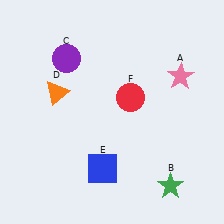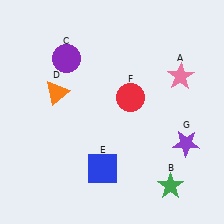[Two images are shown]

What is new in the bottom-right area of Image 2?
A purple star (G) was added in the bottom-right area of Image 2.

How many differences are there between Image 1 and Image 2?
There is 1 difference between the two images.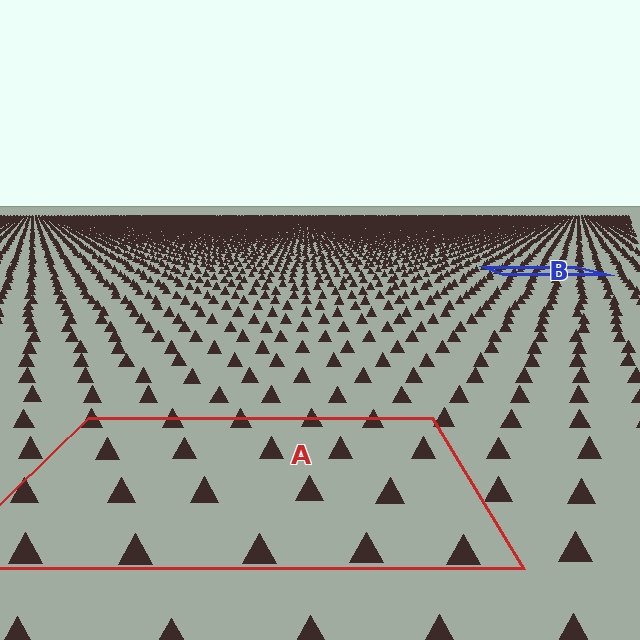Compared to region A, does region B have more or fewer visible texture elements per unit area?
Region B has more texture elements per unit area — they are packed more densely because it is farther away.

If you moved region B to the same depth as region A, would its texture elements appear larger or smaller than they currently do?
They would appear larger. At a closer depth, the same texture elements are projected at a bigger on-screen size.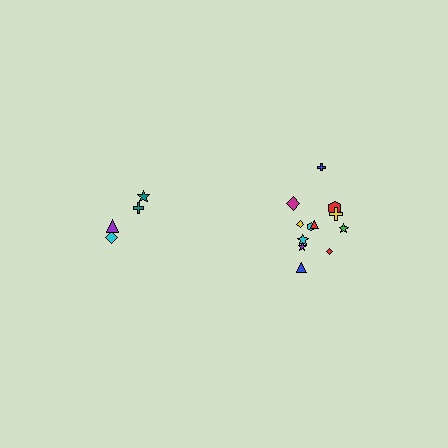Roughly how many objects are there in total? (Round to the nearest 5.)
Roughly 15 objects in total.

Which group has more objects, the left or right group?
The right group.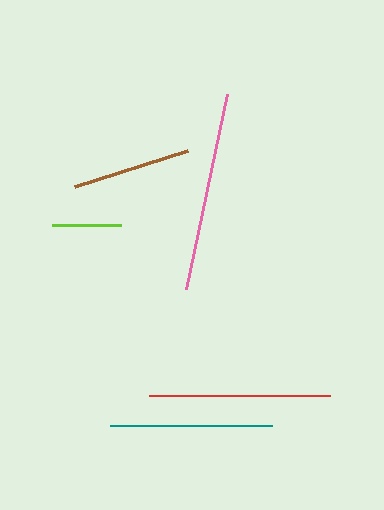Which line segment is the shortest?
The lime line is the shortest at approximately 69 pixels.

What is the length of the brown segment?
The brown segment is approximately 118 pixels long.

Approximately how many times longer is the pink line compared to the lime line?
The pink line is approximately 2.9 times the length of the lime line.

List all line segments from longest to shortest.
From longest to shortest: pink, red, teal, brown, lime.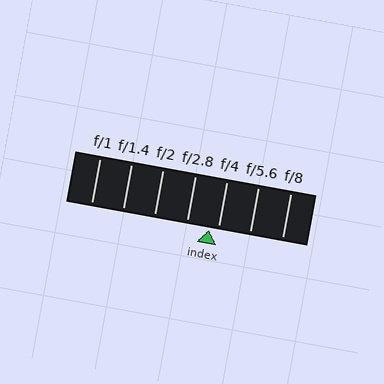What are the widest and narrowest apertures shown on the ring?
The widest aperture shown is f/1 and the narrowest is f/8.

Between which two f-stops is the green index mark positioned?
The index mark is between f/2.8 and f/4.